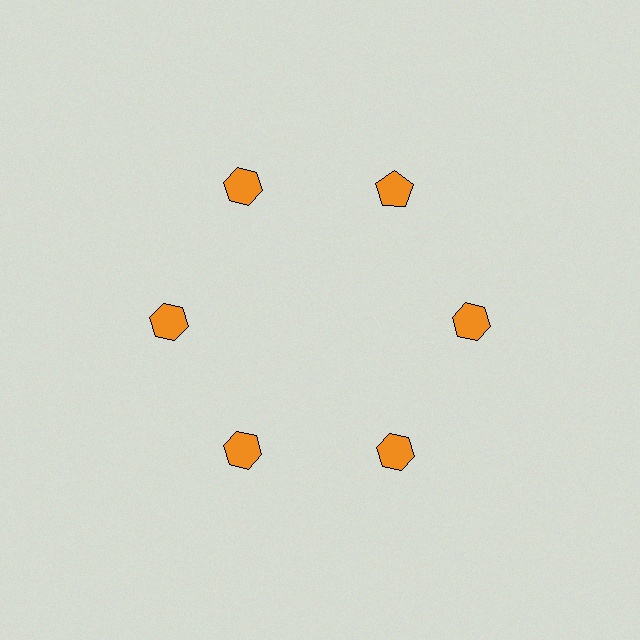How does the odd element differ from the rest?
It has a different shape: pentagon instead of hexagon.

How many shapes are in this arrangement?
There are 6 shapes arranged in a ring pattern.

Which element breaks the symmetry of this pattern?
The orange pentagon at roughly the 1 o'clock position breaks the symmetry. All other shapes are orange hexagons.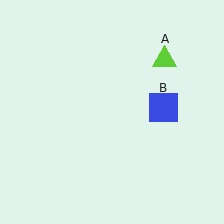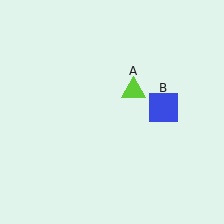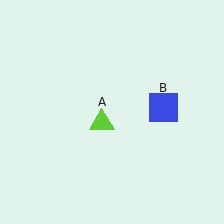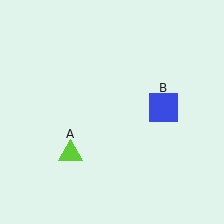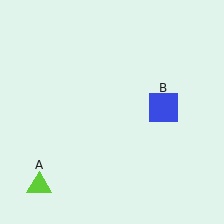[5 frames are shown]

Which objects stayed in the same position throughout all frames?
Blue square (object B) remained stationary.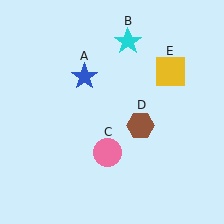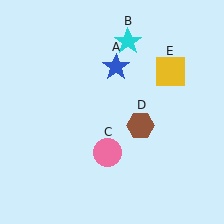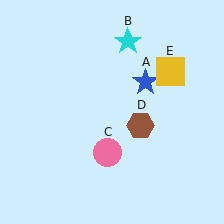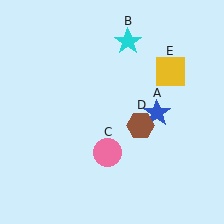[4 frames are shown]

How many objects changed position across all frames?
1 object changed position: blue star (object A).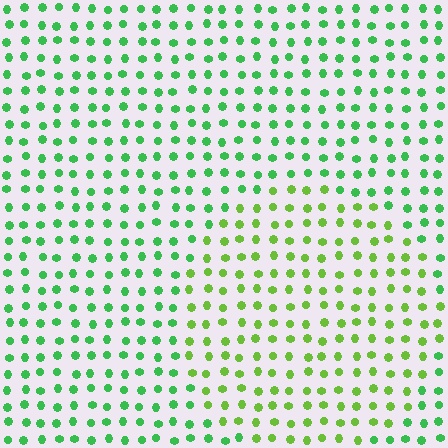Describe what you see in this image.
The image is filled with small green elements in a uniform arrangement. A circle-shaped region is visible where the elements are tinted to a slightly different hue, forming a subtle color boundary.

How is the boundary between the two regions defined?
The boundary is defined purely by a slight shift in hue (about 33 degrees). Spacing, size, and orientation are identical on both sides.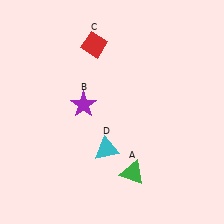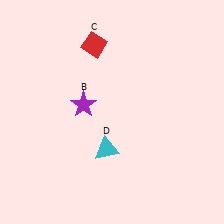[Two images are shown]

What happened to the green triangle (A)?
The green triangle (A) was removed in Image 2. It was in the bottom-right area of Image 1.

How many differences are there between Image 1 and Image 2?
There is 1 difference between the two images.